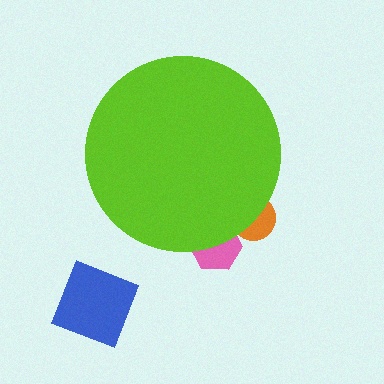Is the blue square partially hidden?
No, the blue square is fully visible.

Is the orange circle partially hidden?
Yes, the orange circle is partially hidden behind the lime circle.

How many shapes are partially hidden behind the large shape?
2 shapes are partially hidden.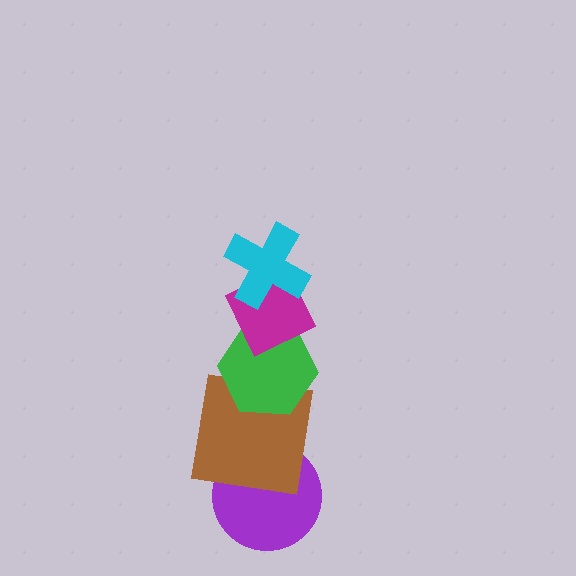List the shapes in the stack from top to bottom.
From top to bottom: the cyan cross, the magenta diamond, the green hexagon, the brown square, the purple circle.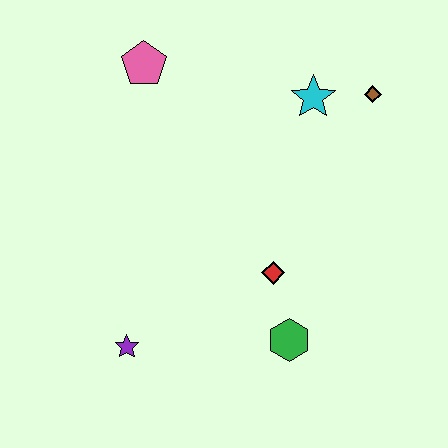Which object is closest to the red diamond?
The green hexagon is closest to the red diamond.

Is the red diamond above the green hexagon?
Yes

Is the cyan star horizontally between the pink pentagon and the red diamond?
No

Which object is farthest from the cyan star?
The purple star is farthest from the cyan star.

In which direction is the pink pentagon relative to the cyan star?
The pink pentagon is to the left of the cyan star.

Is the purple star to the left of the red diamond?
Yes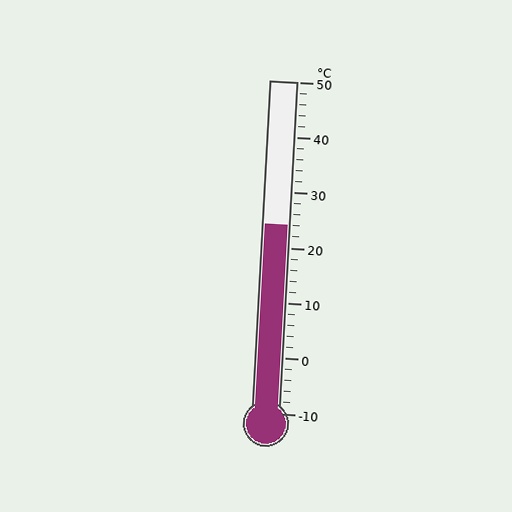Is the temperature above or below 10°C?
The temperature is above 10°C.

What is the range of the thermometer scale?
The thermometer scale ranges from -10°C to 50°C.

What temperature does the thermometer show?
The thermometer shows approximately 24°C.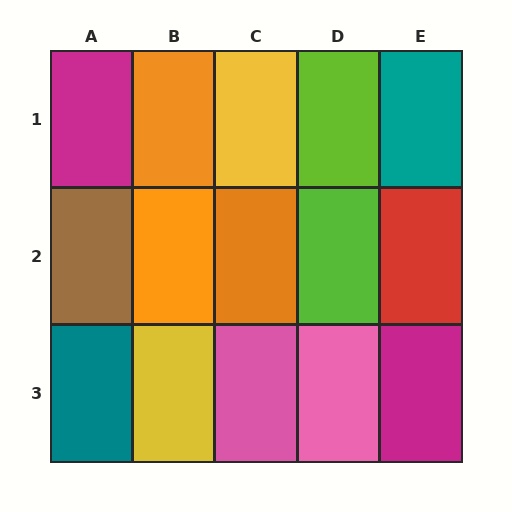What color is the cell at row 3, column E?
Magenta.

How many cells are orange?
3 cells are orange.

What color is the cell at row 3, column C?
Pink.